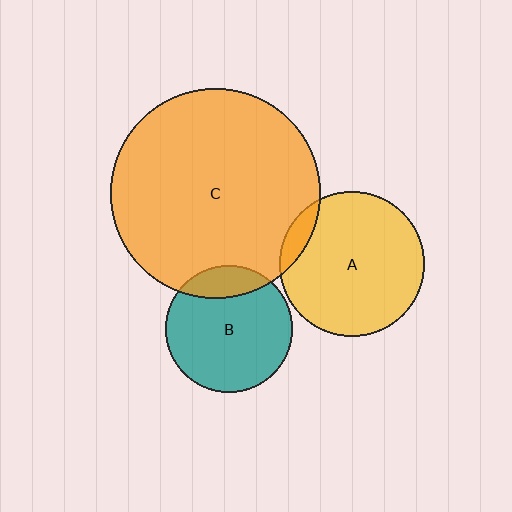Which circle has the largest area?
Circle C (orange).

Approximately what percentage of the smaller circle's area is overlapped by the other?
Approximately 15%.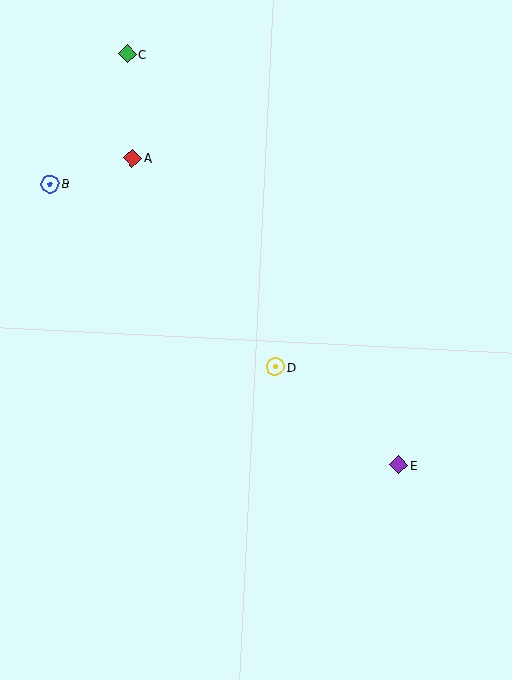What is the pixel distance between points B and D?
The distance between B and D is 290 pixels.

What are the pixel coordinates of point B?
Point B is at (50, 184).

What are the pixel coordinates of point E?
Point E is at (399, 465).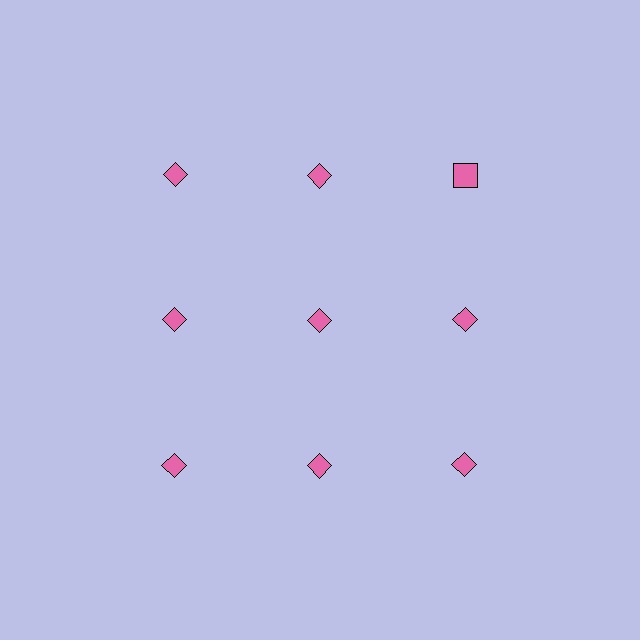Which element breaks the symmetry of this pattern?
The pink square in the top row, center column breaks the symmetry. All other shapes are pink diamonds.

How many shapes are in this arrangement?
There are 9 shapes arranged in a grid pattern.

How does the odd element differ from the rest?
It has a different shape: square instead of diamond.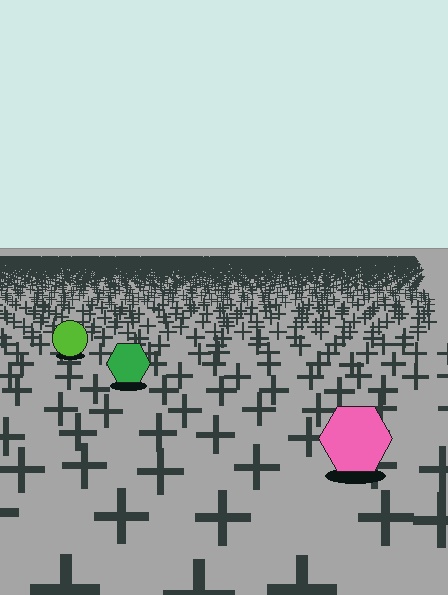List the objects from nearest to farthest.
From nearest to farthest: the pink hexagon, the green hexagon, the lime circle.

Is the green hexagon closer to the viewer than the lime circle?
Yes. The green hexagon is closer — you can tell from the texture gradient: the ground texture is coarser near it.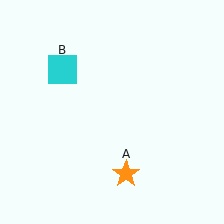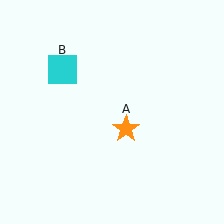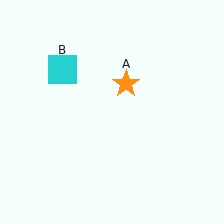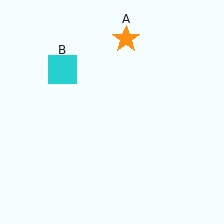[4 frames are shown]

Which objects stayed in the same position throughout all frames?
Cyan square (object B) remained stationary.